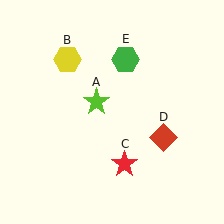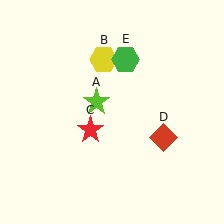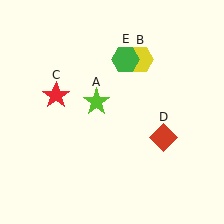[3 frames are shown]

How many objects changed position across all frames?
2 objects changed position: yellow hexagon (object B), red star (object C).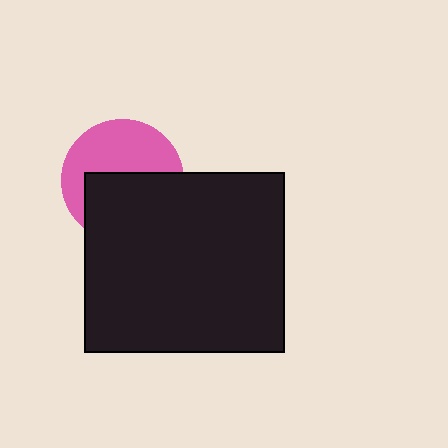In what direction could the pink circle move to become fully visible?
The pink circle could move up. That would shift it out from behind the black rectangle entirely.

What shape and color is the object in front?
The object in front is a black rectangle.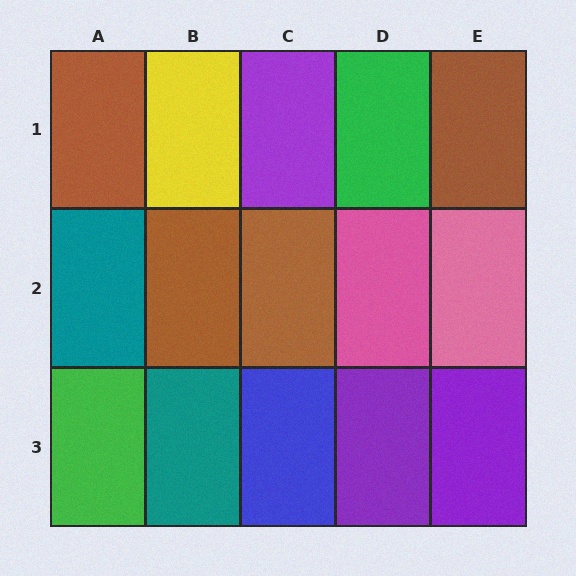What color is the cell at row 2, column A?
Teal.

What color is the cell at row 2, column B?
Brown.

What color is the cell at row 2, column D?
Pink.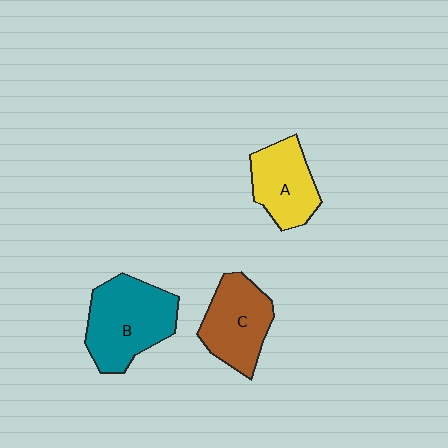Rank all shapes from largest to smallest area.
From largest to smallest: B (teal), C (brown), A (yellow).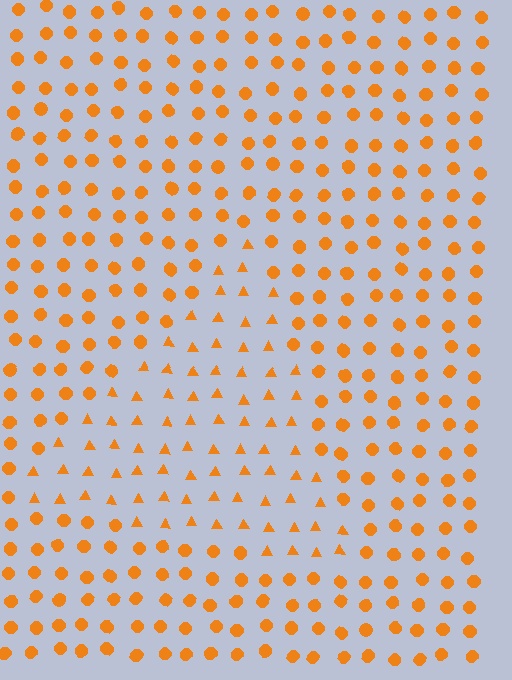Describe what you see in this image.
The image is filled with small orange elements arranged in a uniform grid. A triangle-shaped region contains triangles, while the surrounding area contains circles. The boundary is defined purely by the change in element shape.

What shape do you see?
I see a triangle.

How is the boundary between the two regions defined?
The boundary is defined by a change in element shape: triangles inside vs. circles outside. All elements share the same color and spacing.